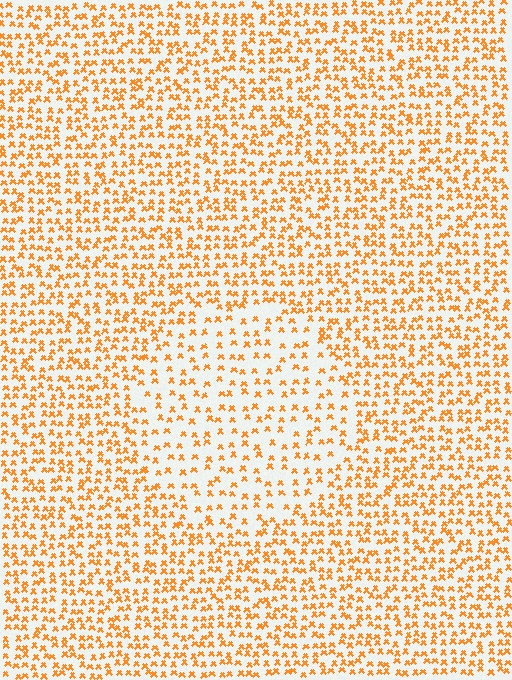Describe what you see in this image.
The image contains small orange elements arranged at two different densities. A circle-shaped region is visible where the elements are less densely packed than the surrounding area.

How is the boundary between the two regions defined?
The boundary is defined by a change in element density (approximately 1.8x ratio). All elements are the same color, size, and shape.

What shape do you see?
I see a circle.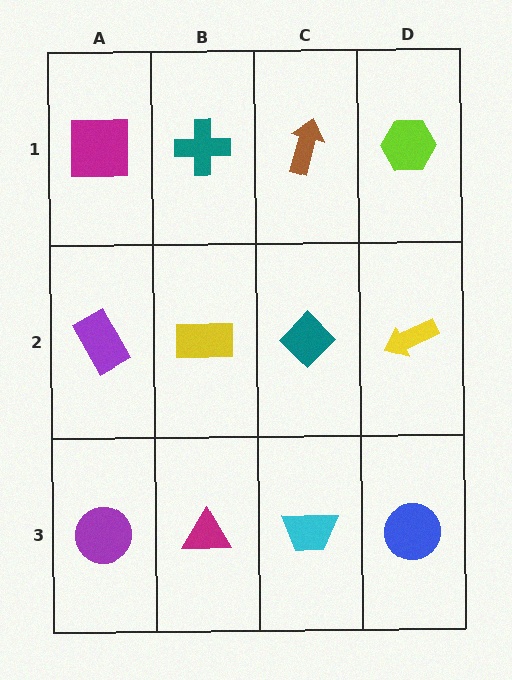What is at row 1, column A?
A magenta square.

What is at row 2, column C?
A teal diamond.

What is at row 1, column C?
A brown arrow.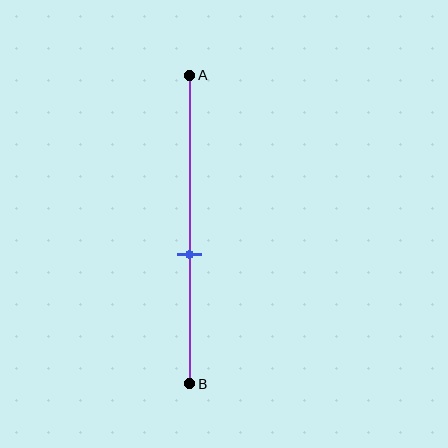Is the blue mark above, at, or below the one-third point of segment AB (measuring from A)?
The blue mark is below the one-third point of segment AB.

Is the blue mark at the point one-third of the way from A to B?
No, the mark is at about 60% from A, not at the 33% one-third point.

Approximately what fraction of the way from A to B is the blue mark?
The blue mark is approximately 60% of the way from A to B.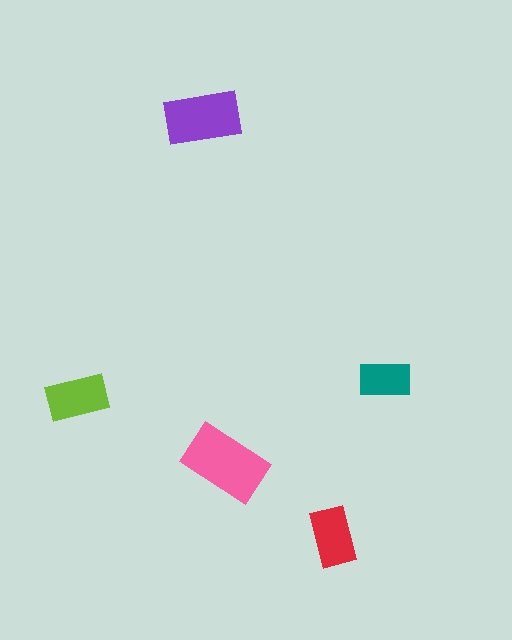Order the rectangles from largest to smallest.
the pink one, the purple one, the lime one, the red one, the teal one.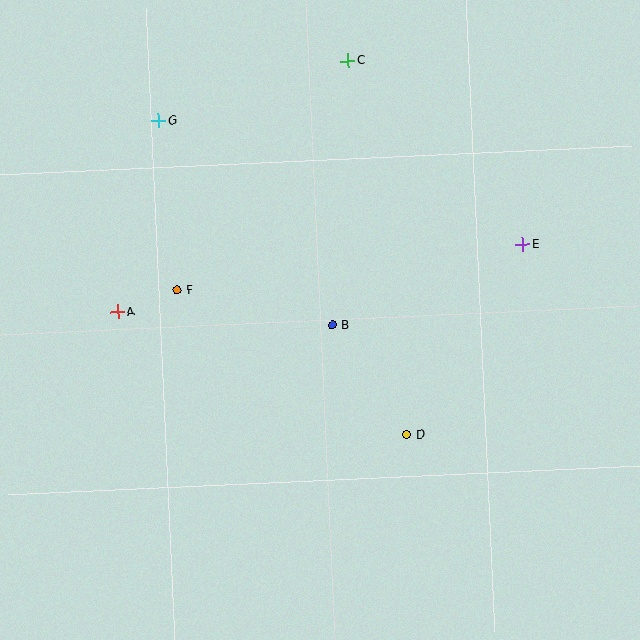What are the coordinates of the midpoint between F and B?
The midpoint between F and B is at (255, 308).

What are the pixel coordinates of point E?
Point E is at (523, 244).